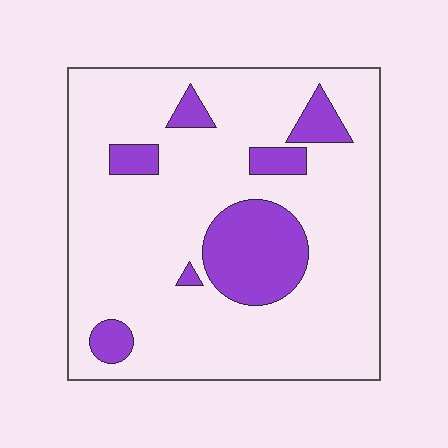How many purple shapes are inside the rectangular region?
7.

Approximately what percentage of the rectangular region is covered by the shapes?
Approximately 20%.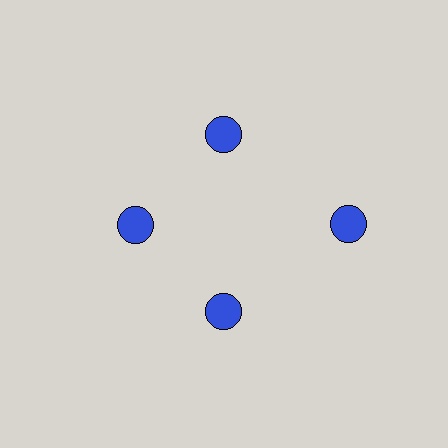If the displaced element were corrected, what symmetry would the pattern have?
It would have 4-fold rotational symmetry — the pattern would map onto itself every 90 degrees.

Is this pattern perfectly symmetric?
No. The 4 blue circles are arranged in a ring, but one element near the 3 o'clock position is pushed outward from the center, breaking the 4-fold rotational symmetry.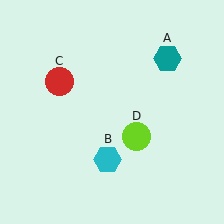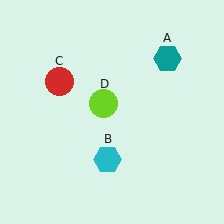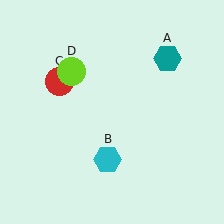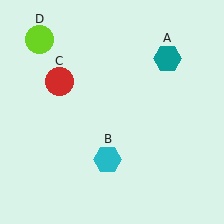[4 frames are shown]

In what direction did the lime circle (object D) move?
The lime circle (object D) moved up and to the left.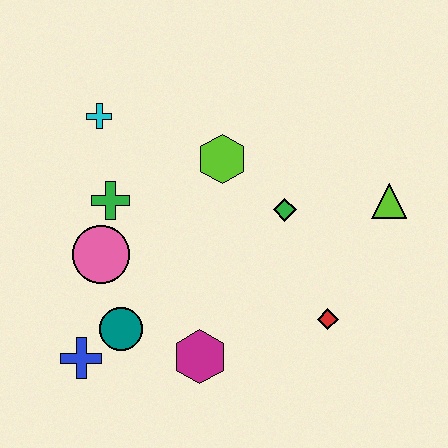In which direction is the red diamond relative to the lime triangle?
The red diamond is below the lime triangle.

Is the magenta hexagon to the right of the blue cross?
Yes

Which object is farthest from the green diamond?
The blue cross is farthest from the green diamond.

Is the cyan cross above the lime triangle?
Yes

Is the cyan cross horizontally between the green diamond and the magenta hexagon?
No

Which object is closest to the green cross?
The pink circle is closest to the green cross.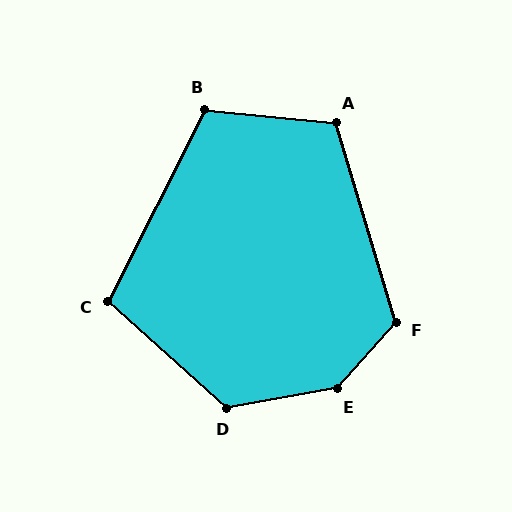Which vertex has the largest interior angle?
E, at approximately 142 degrees.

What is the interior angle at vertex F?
Approximately 121 degrees (obtuse).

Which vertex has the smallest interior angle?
C, at approximately 105 degrees.